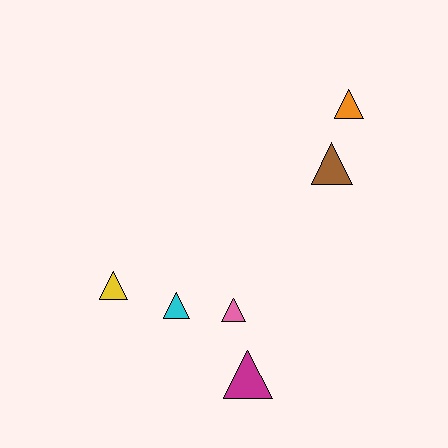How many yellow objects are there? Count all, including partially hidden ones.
There is 1 yellow object.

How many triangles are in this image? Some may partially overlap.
There are 6 triangles.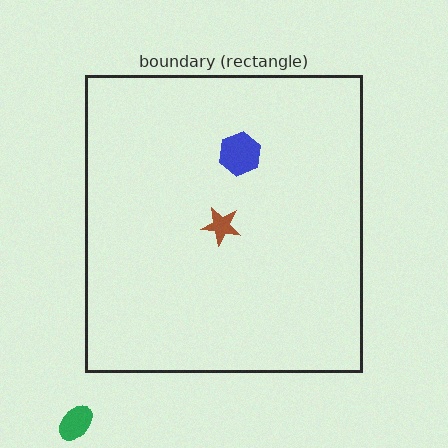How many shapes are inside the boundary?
2 inside, 1 outside.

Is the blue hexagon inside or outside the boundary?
Inside.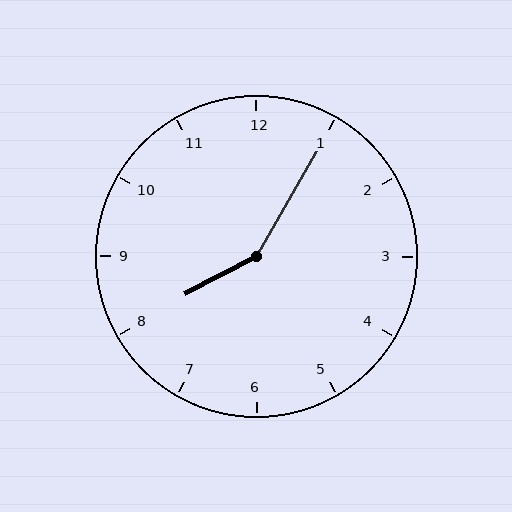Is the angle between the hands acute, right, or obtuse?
It is obtuse.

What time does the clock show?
8:05.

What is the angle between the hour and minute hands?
Approximately 148 degrees.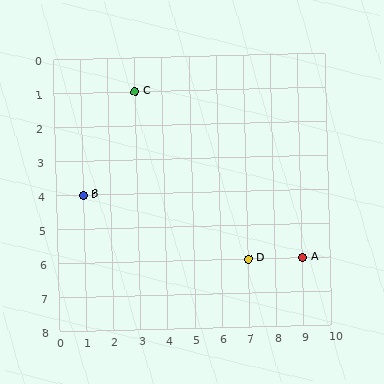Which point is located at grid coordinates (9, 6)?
Point A is at (9, 6).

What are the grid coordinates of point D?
Point D is at grid coordinates (7, 6).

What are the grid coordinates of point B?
Point B is at grid coordinates (1, 4).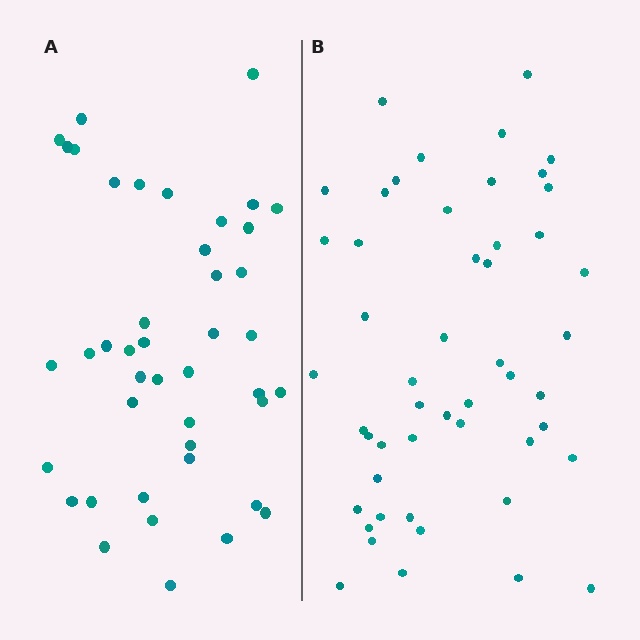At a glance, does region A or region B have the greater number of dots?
Region B (the right region) has more dots.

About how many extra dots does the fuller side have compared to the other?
Region B has roughly 8 or so more dots than region A.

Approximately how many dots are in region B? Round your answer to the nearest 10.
About 50 dots.